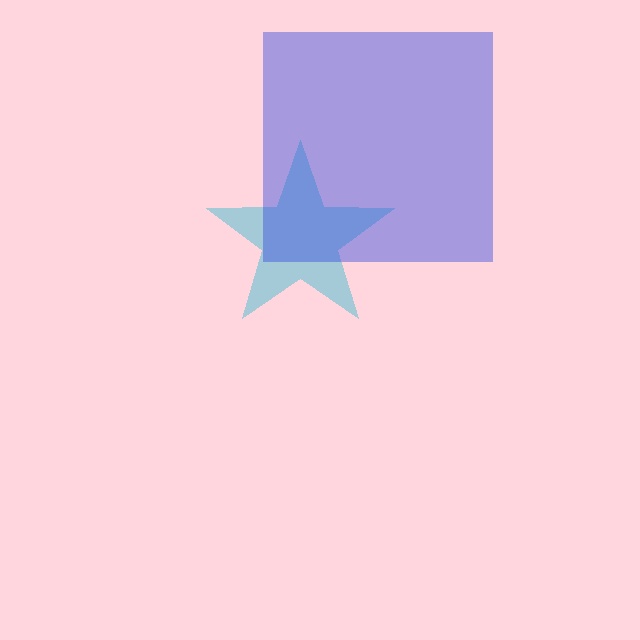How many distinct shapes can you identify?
There are 2 distinct shapes: a cyan star, a blue square.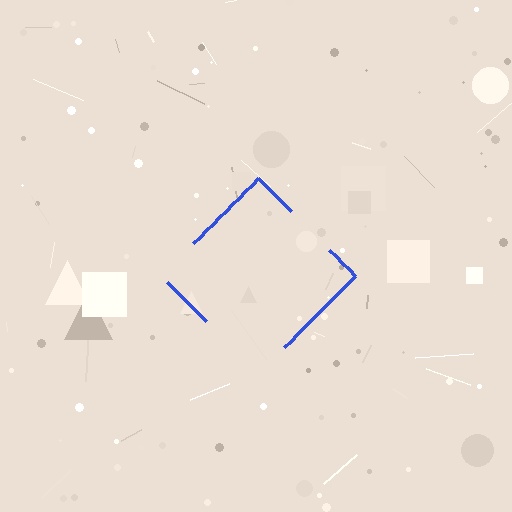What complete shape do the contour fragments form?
The contour fragments form a diamond.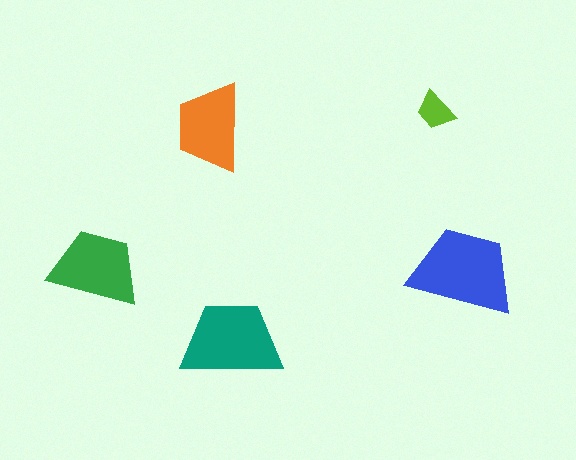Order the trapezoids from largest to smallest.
the blue one, the teal one, the green one, the orange one, the lime one.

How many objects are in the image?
There are 5 objects in the image.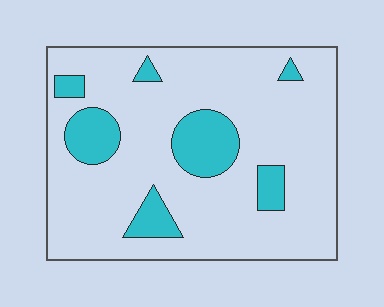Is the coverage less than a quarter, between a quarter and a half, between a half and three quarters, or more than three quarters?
Less than a quarter.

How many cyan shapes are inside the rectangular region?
7.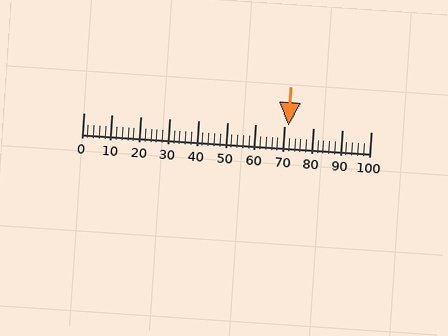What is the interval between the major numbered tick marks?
The major tick marks are spaced 10 units apart.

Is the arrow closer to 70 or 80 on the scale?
The arrow is closer to 70.